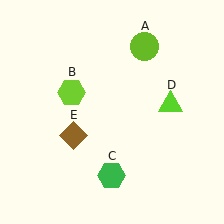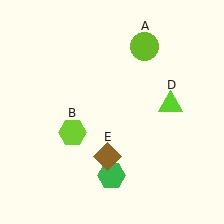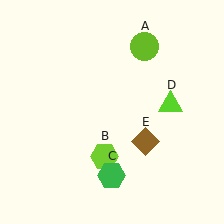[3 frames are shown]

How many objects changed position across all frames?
2 objects changed position: lime hexagon (object B), brown diamond (object E).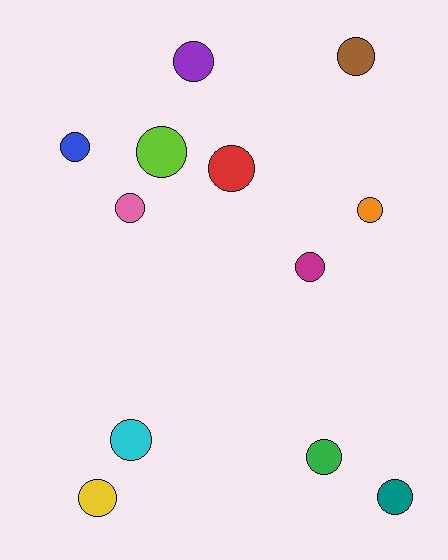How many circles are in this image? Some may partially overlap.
There are 12 circles.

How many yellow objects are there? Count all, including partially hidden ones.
There is 1 yellow object.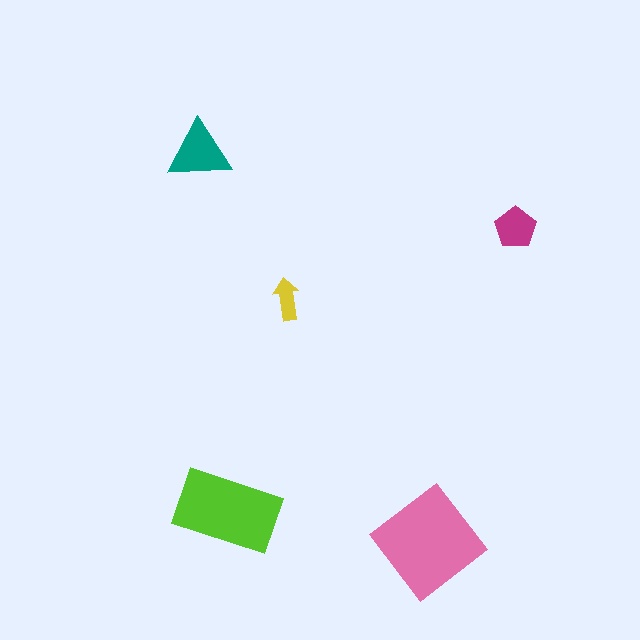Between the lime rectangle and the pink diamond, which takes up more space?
The pink diamond.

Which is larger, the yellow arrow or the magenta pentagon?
The magenta pentagon.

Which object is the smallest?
The yellow arrow.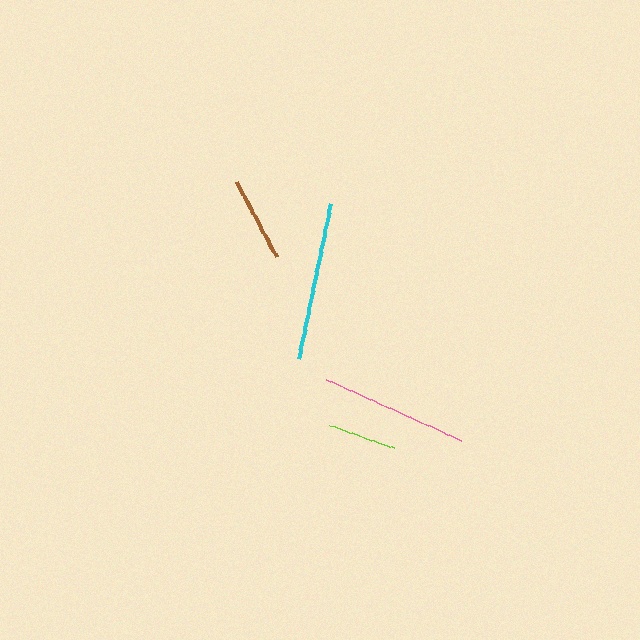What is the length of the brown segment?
The brown segment is approximately 86 pixels long.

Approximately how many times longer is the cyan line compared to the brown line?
The cyan line is approximately 1.9 times the length of the brown line.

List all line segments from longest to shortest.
From longest to shortest: cyan, pink, brown, lime.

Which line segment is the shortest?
The lime line is the shortest at approximately 68 pixels.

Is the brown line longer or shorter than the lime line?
The brown line is longer than the lime line.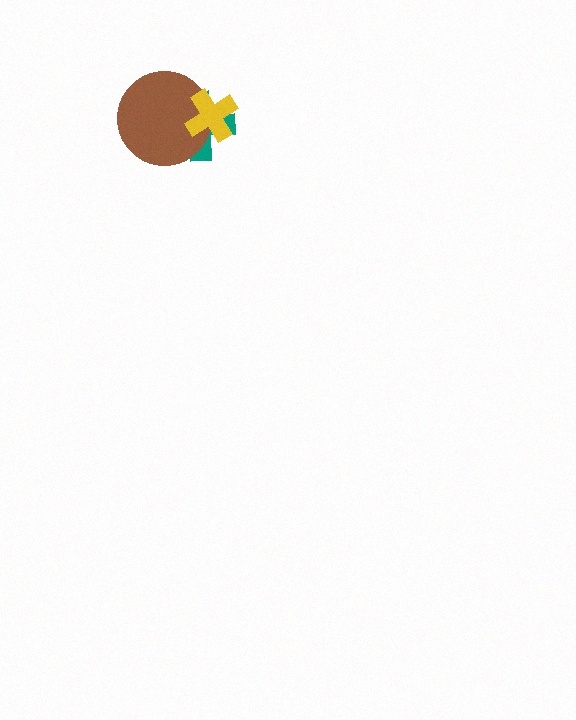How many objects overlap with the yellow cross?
2 objects overlap with the yellow cross.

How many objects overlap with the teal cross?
2 objects overlap with the teal cross.